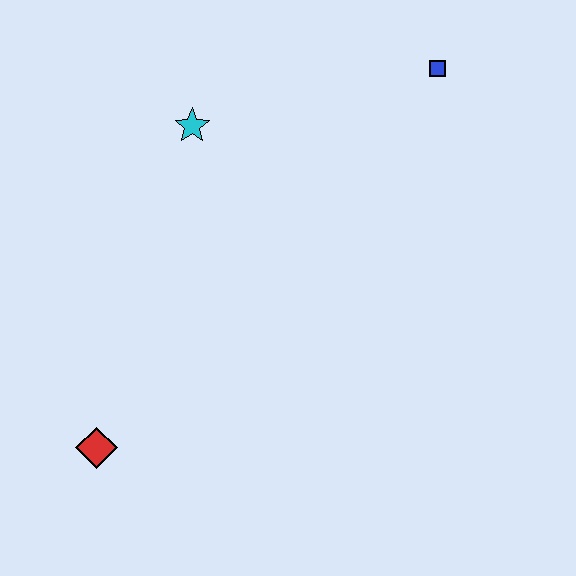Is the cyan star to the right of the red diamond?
Yes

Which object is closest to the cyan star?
The blue square is closest to the cyan star.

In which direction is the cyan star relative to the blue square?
The cyan star is to the left of the blue square.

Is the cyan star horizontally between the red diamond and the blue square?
Yes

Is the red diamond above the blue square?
No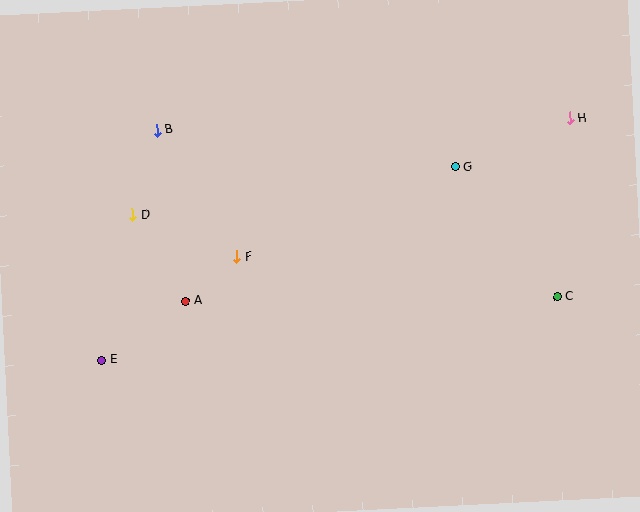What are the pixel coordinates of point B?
Point B is at (157, 130).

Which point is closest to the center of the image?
Point F at (237, 257) is closest to the center.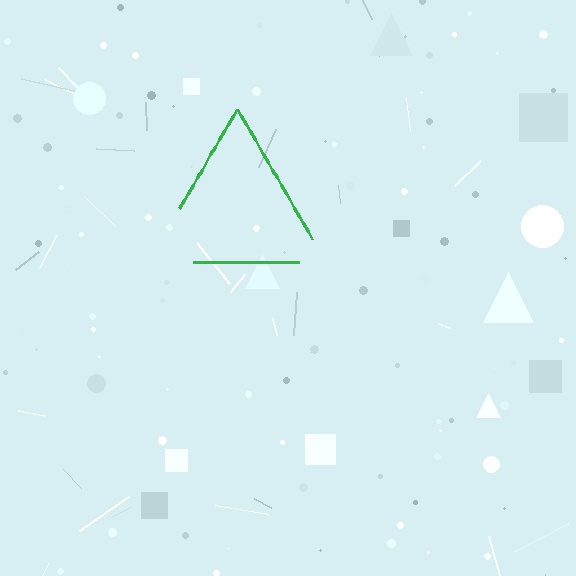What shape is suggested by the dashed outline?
The dashed outline suggests a triangle.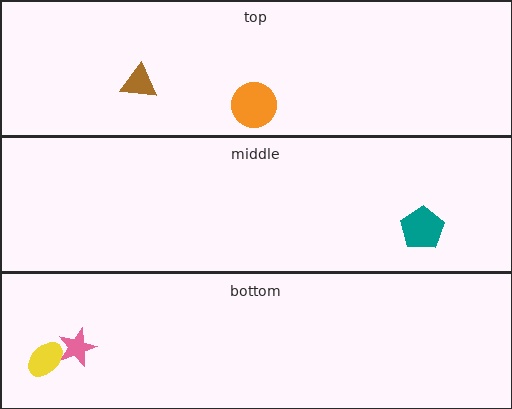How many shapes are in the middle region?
1.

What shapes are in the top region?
The orange circle, the brown triangle.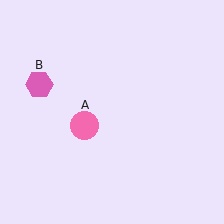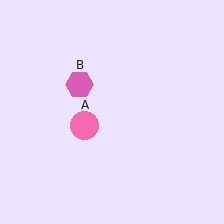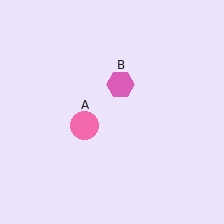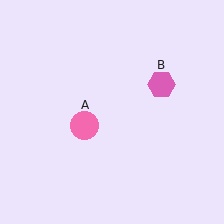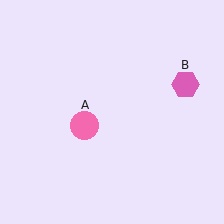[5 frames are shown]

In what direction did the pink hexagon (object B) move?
The pink hexagon (object B) moved right.